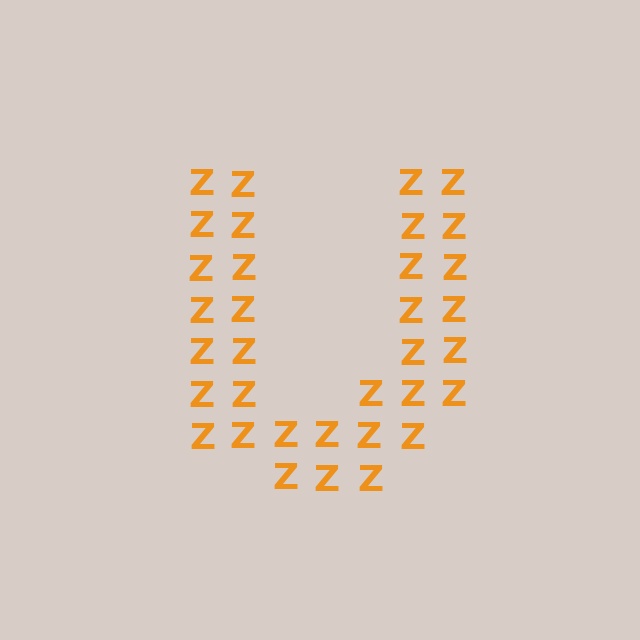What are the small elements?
The small elements are letter Z's.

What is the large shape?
The large shape is the letter U.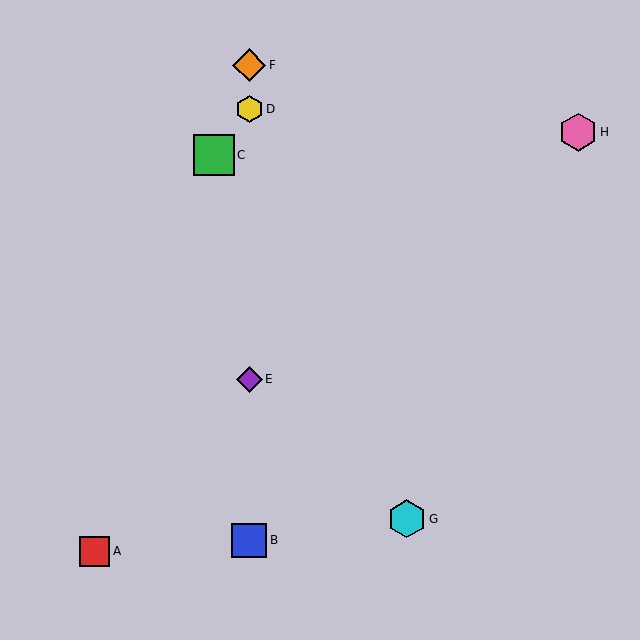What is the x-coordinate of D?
Object D is at x≈249.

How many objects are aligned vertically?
4 objects (B, D, E, F) are aligned vertically.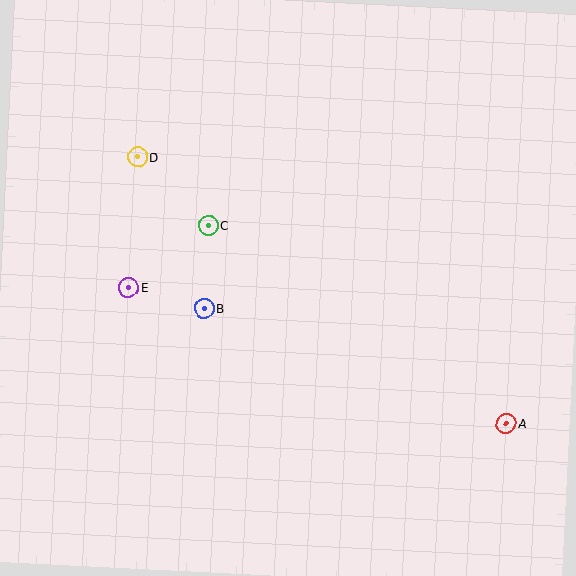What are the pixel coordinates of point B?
Point B is at (204, 308).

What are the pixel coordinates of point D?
Point D is at (138, 157).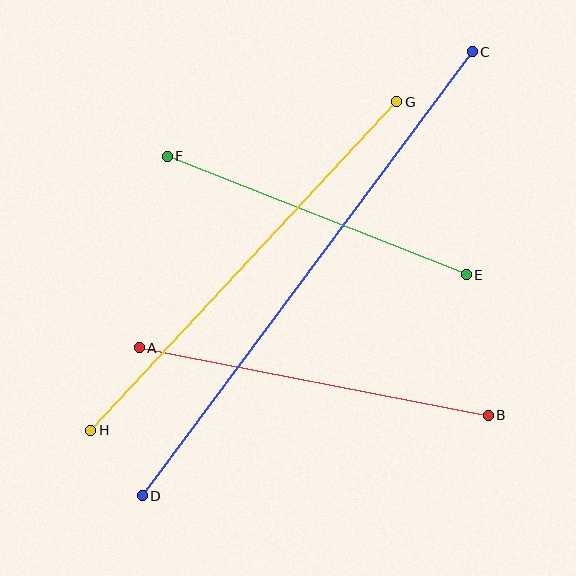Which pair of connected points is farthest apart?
Points C and D are farthest apart.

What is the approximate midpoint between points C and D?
The midpoint is at approximately (307, 274) pixels.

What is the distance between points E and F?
The distance is approximately 321 pixels.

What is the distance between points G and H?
The distance is approximately 449 pixels.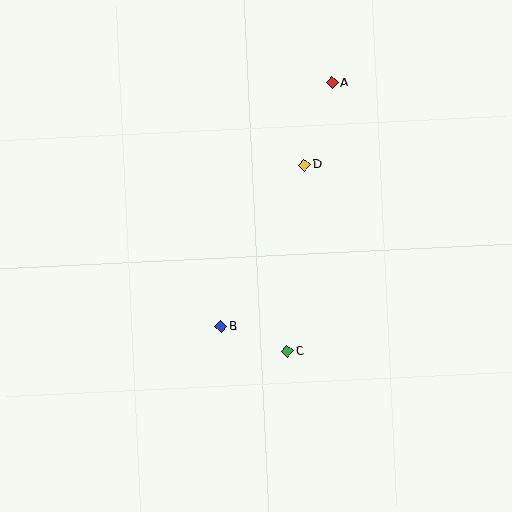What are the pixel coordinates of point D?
Point D is at (304, 165).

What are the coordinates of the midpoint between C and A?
The midpoint between C and A is at (310, 217).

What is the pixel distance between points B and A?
The distance between B and A is 268 pixels.